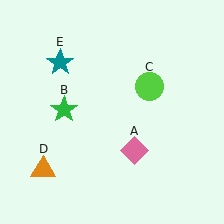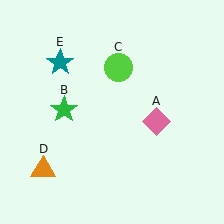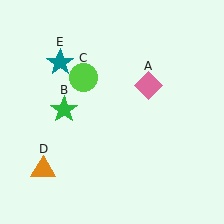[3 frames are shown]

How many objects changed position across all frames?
2 objects changed position: pink diamond (object A), lime circle (object C).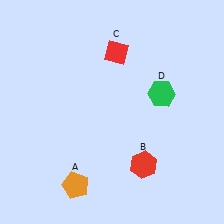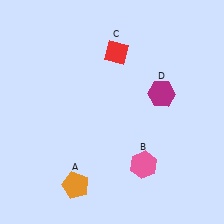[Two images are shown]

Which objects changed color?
B changed from red to pink. D changed from green to magenta.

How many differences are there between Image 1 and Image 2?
There are 2 differences between the two images.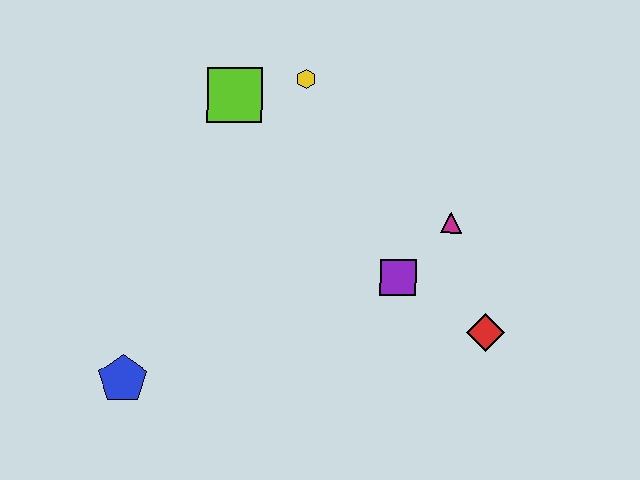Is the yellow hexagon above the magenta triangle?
Yes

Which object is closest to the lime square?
The yellow hexagon is closest to the lime square.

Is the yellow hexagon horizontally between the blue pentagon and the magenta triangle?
Yes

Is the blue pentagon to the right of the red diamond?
No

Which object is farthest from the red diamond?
The blue pentagon is farthest from the red diamond.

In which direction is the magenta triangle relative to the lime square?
The magenta triangle is to the right of the lime square.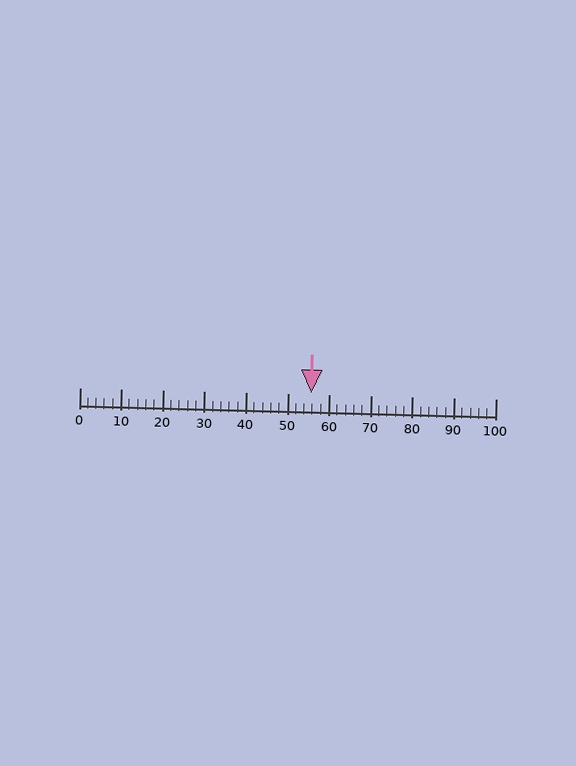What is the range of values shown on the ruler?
The ruler shows values from 0 to 100.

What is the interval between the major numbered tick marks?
The major tick marks are spaced 10 units apart.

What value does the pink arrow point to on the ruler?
The pink arrow points to approximately 56.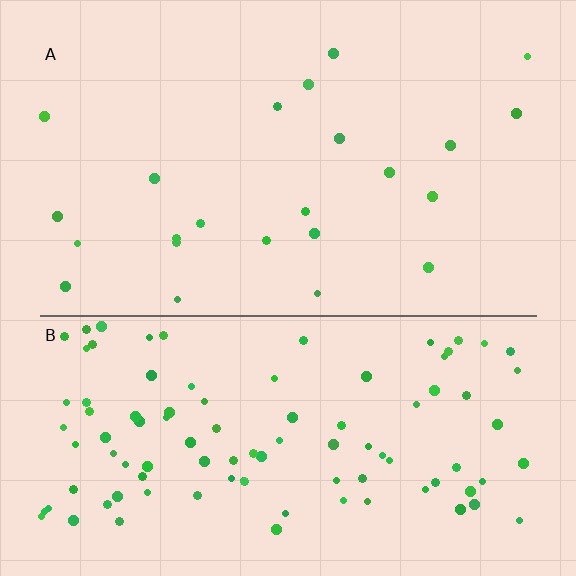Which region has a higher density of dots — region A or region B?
B (the bottom).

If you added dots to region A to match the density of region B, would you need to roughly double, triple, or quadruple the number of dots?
Approximately quadruple.